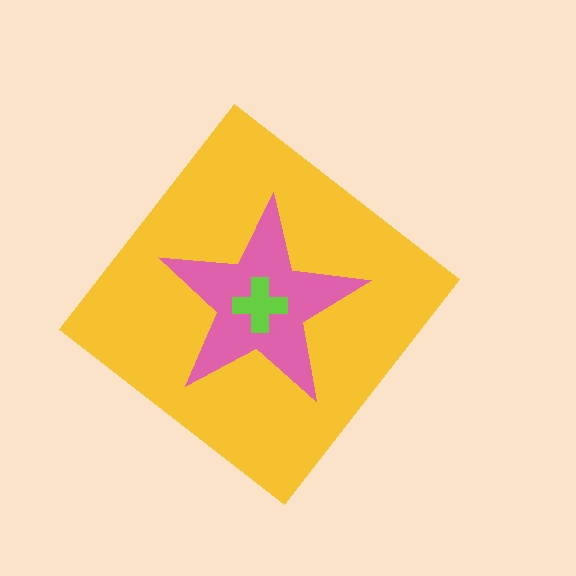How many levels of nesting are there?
3.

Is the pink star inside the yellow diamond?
Yes.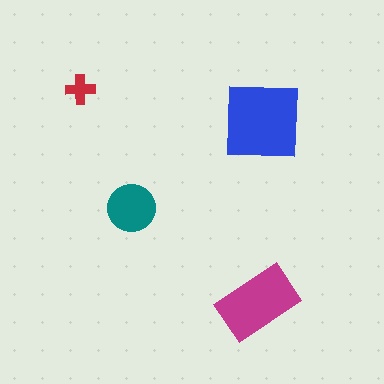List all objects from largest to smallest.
The blue square, the magenta rectangle, the teal circle, the red cross.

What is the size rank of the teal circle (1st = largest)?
3rd.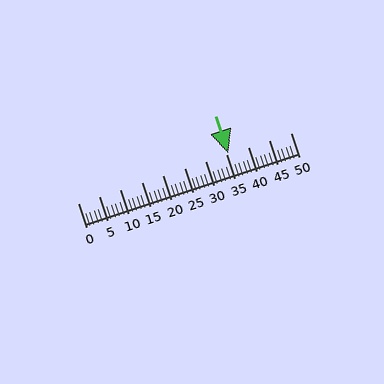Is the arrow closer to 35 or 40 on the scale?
The arrow is closer to 35.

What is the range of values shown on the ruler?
The ruler shows values from 0 to 50.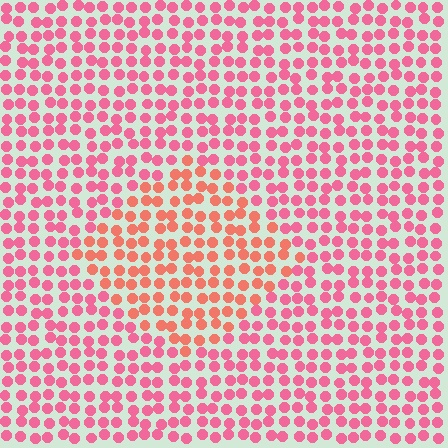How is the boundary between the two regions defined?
The boundary is defined purely by a slight shift in hue (about 29 degrees). Spacing, size, and orientation are identical on both sides.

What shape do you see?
I see a diamond.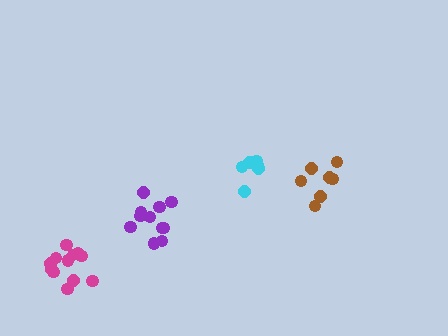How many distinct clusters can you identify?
There are 4 distinct clusters.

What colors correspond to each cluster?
The clusters are colored: brown, magenta, cyan, purple.